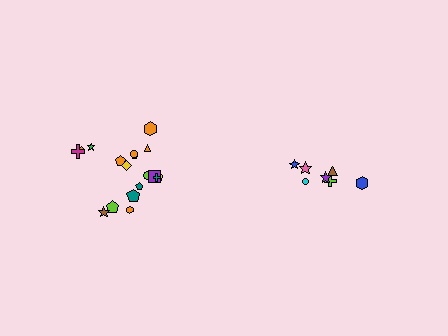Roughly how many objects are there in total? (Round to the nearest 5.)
Roughly 25 objects in total.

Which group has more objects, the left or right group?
The left group.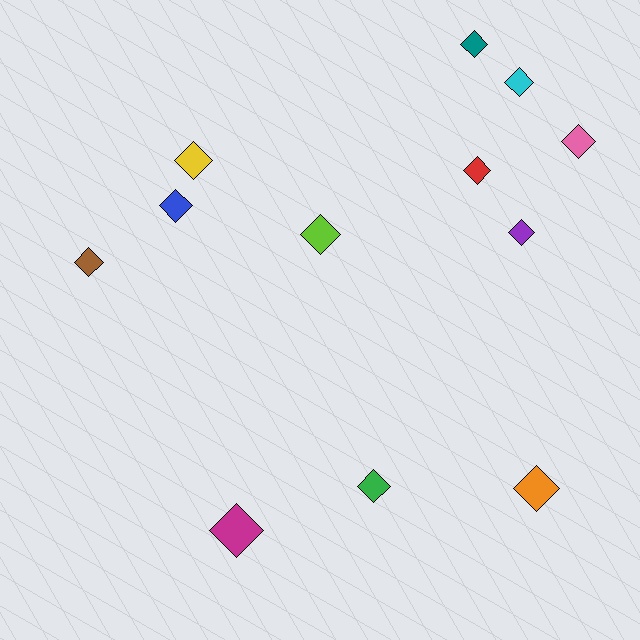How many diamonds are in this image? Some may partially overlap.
There are 12 diamonds.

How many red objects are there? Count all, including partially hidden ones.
There is 1 red object.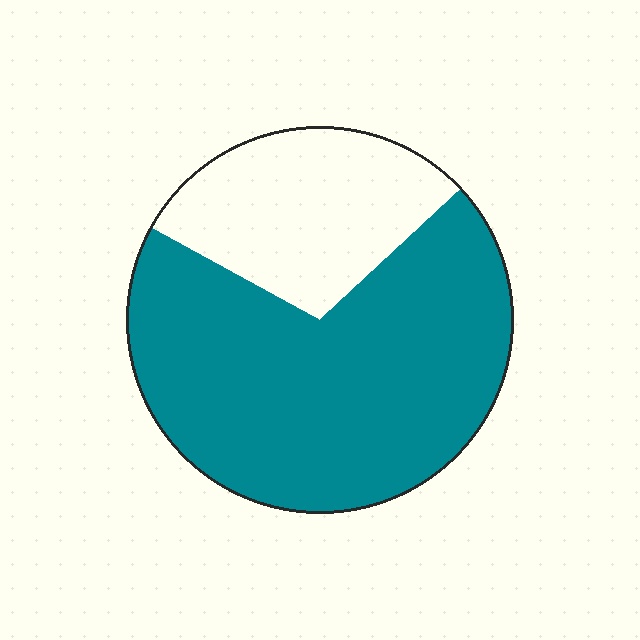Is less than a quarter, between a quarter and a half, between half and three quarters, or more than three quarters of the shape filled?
Between half and three quarters.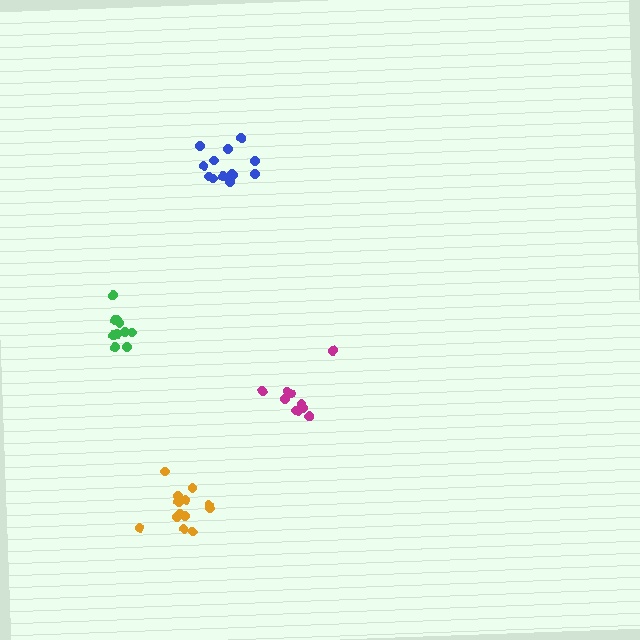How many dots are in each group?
Group 1: 13 dots, Group 2: 14 dots, Group 3: 10 dots, Group 4: 10 dots (47 total).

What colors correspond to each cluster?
The clusters are colored: blue, orange, magenta, green.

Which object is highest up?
The blue cluster is topmost.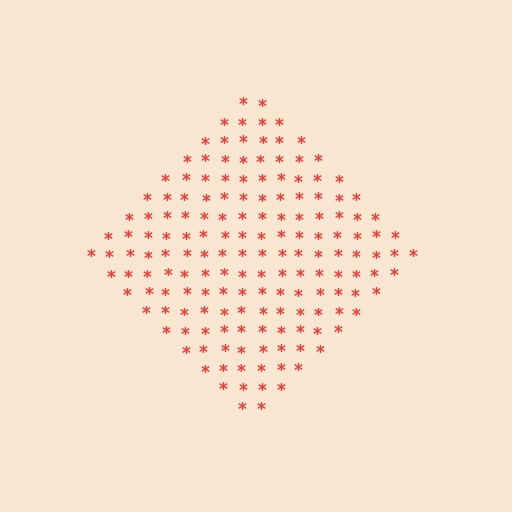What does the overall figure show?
The overall figure shows a diamond.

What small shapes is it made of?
It is made of small asterisks.